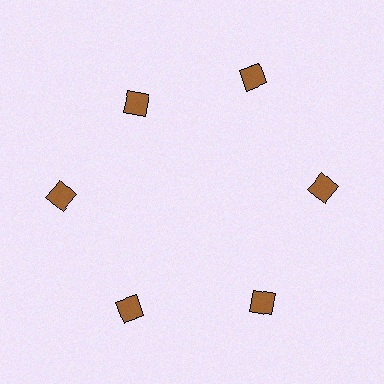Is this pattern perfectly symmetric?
No. The 6 brown squares are arranged in a ring, but one element near the 11 o'clock position is pulled inward toward the center, breaking the 6-fold rotational symmetry.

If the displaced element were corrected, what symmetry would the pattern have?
It would have 6-fold rotational symmetry — the pattern would map onto itself every 60 degrees.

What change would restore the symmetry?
The symmetry would be restored by moving it outward, back onto the ring so that all 6 squares sit at equal angles and equal distance from the center.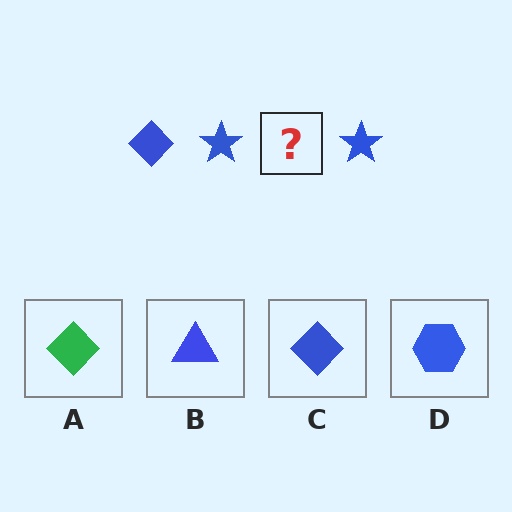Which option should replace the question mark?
Option C.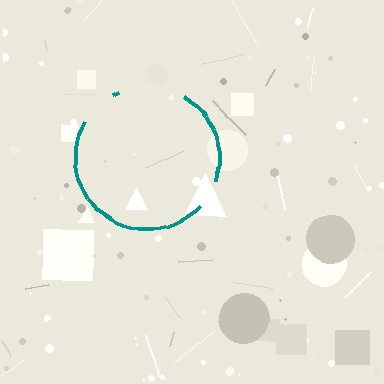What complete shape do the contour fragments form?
The contour fragments form a circle.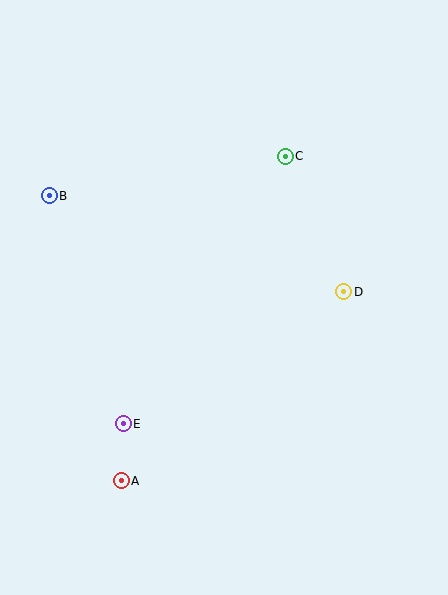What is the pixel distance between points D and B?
The distance between D and B is 310 pixels.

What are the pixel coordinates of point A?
Point A is at (121, 481).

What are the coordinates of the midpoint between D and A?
The midpoint between D and A is at (233, 386).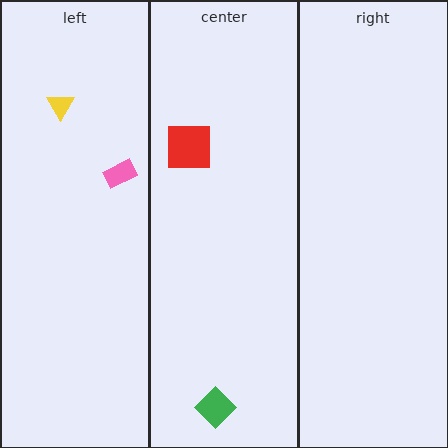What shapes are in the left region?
The pink rectangle, the yellow triangle.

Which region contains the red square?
The center region.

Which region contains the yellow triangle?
The left region.